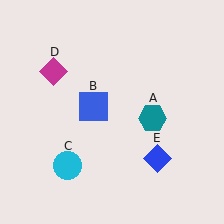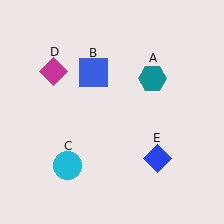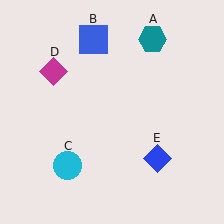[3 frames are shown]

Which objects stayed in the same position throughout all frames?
Cyan circle (object C) and magenta diamond (object D) and blue diamond (object E) remained stationary.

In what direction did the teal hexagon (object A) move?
The teal hexagon (object A) moved up.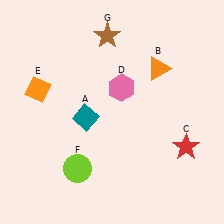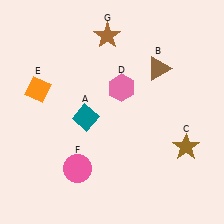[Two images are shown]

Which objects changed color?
B changed from orange to brown. C changed from red to brown. F changed from lime to pink.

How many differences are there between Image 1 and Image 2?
There are 3 differences between the two images.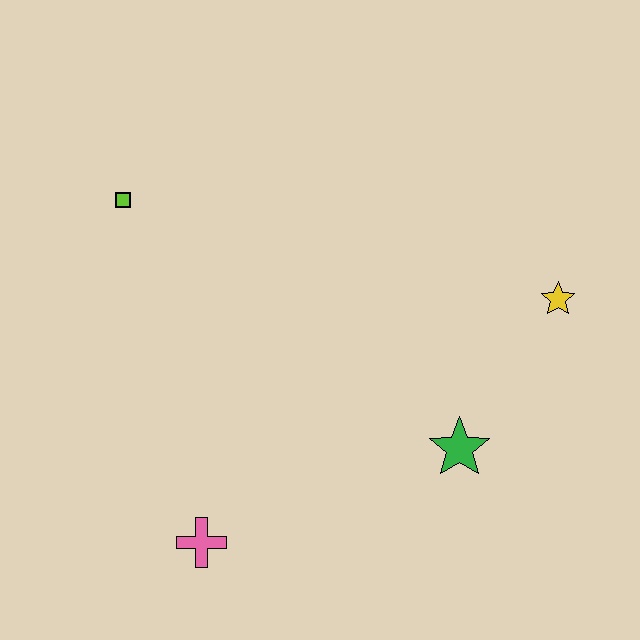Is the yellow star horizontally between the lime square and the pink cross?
No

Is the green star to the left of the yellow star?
Yes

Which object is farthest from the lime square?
The yellow star is farthest from the lime square.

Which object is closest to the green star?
The yellow star is closest to the green star.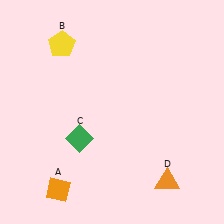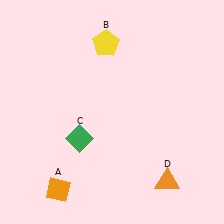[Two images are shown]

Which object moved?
The yellow pentagon (B) moved right.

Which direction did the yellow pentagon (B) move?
The yellow pentagon (B) moved right.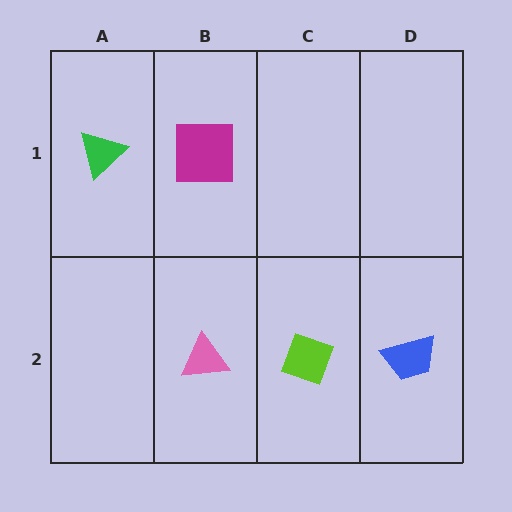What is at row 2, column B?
A pink triangle.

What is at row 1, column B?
A magenta square.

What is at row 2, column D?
A blue trapezoid.